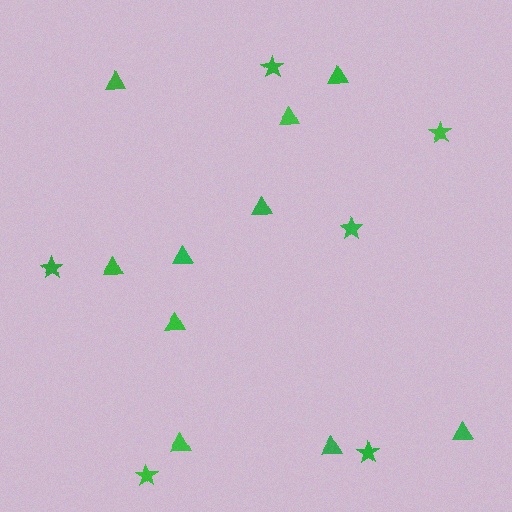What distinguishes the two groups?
There are 2 groups: one group of stars (6) and one group of triangles (10).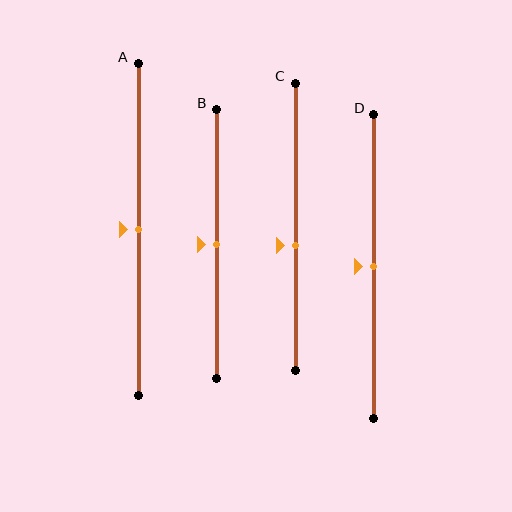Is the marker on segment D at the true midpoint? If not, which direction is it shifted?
Yes, the marker on segment D is at the true midpoint.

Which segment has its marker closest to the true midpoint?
Segment A has its marker closest to the true midpoint.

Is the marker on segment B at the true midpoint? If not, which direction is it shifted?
Yes, the marker on segment B is at the true midpoint.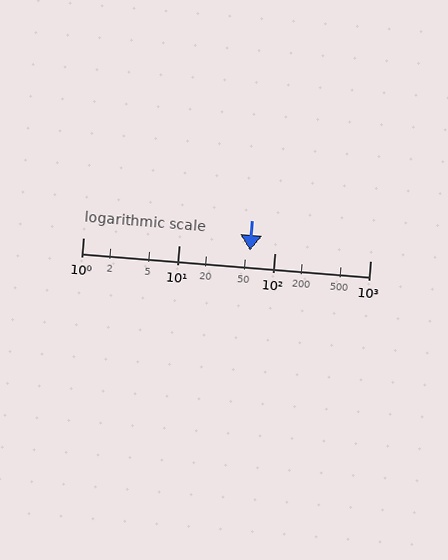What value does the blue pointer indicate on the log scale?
The pointer indicates approximately 55.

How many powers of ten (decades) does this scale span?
The scale spans 3 decades, from 1 to 1000.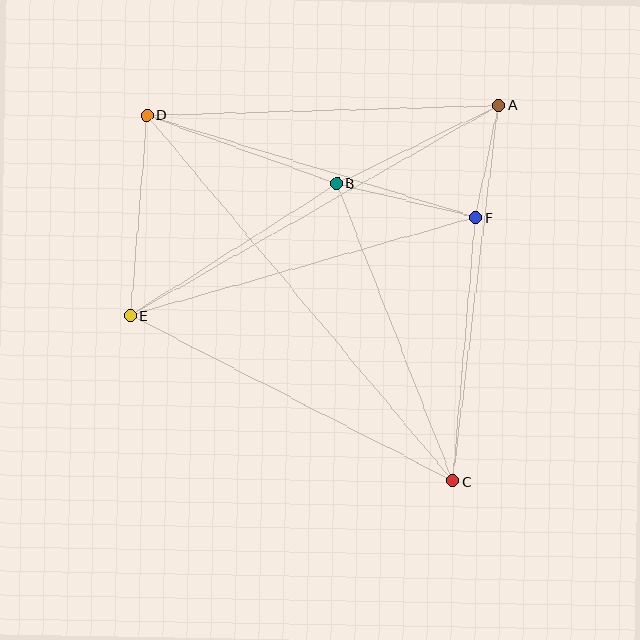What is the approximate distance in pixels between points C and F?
The distance between C and F is approximately 265 pixels.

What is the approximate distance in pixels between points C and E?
The distance between C and E is approximately 363 pixels.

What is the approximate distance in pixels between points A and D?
The distance between A and D is approximately 352 pixels.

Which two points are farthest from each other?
Points C and D are farthest from each other.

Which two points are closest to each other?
Points A and F are closest to each other.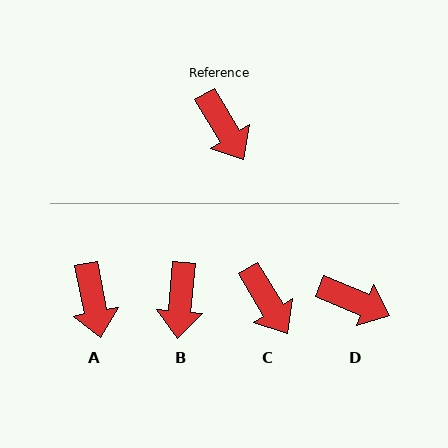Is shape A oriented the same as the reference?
No, it is off by about 20 degrees.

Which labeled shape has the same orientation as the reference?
C.